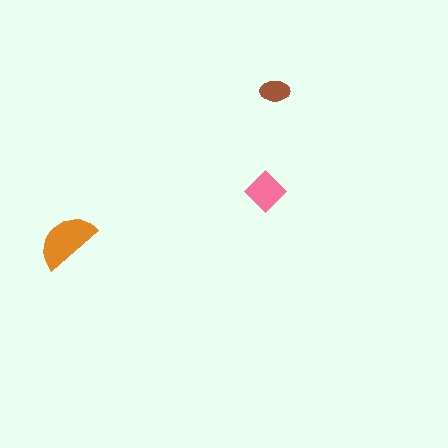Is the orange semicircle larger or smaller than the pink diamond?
Larger.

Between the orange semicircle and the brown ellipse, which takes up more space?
The orange semicircle.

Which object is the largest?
The orange semicircle.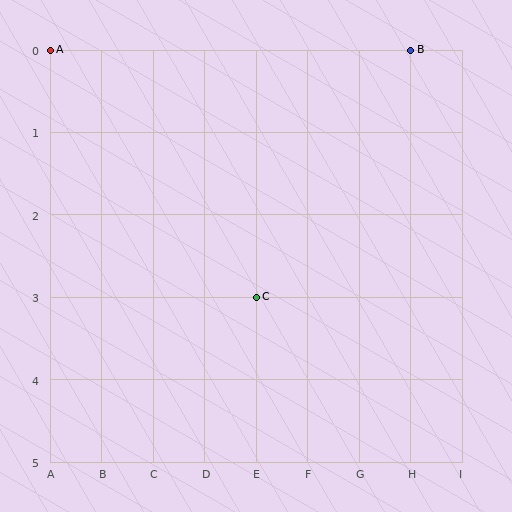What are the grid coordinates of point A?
Point A is at grid coordinates (A, 0).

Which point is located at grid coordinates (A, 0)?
Point A is at (A, 0).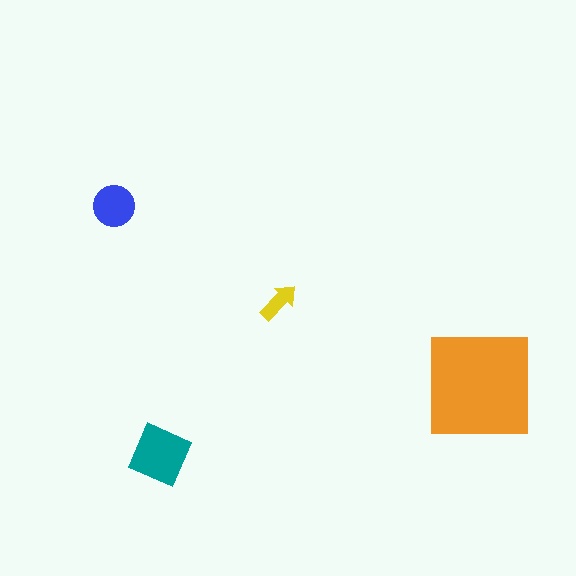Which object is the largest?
The orange square.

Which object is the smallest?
The yellow arrow.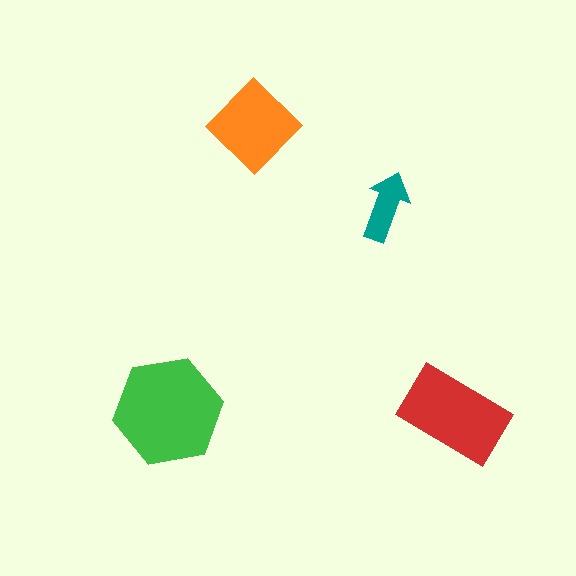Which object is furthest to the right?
The red rectangle is rightmost.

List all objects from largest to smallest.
The green hexagon, the red rectangle, the orange diamond, the teal arrow.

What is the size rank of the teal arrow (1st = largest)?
4th.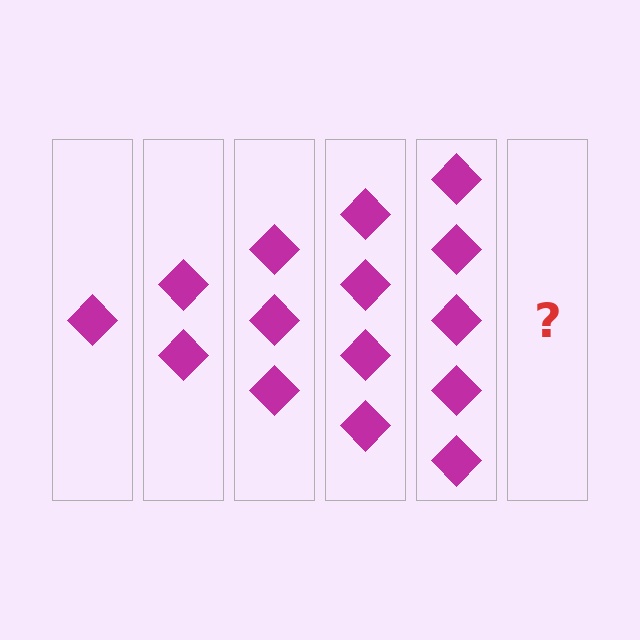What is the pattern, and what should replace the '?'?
The pattern is that each step adds one more diamond. The '?' should be 6 diamonds.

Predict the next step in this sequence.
The next step is 6 diamonds.